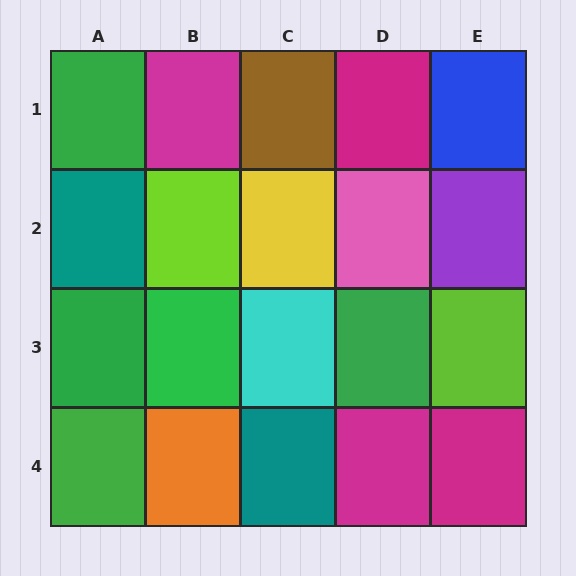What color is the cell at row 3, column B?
Green.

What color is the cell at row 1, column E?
Blue.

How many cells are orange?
1 cell is orange.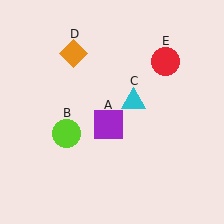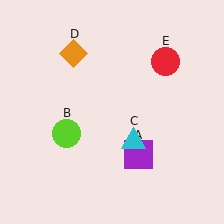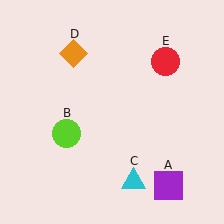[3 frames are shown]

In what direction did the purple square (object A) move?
The purple square (object A) moved down and to the right.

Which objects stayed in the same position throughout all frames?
Lime circle (object B) and orange diamond (object D) and red circle (object E) remained stationary.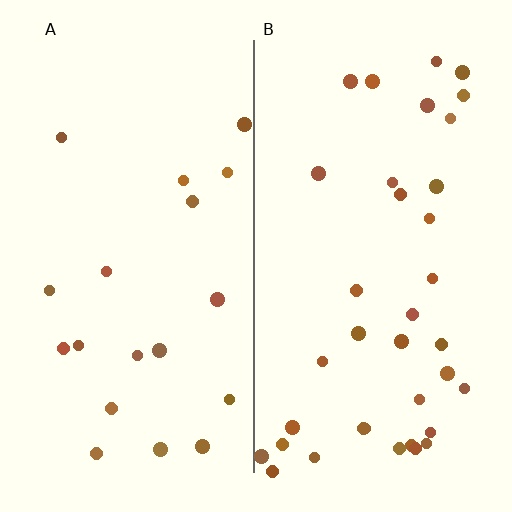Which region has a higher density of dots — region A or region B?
B (the right).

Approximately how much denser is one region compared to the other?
Approximately 2.0× — region B over region A.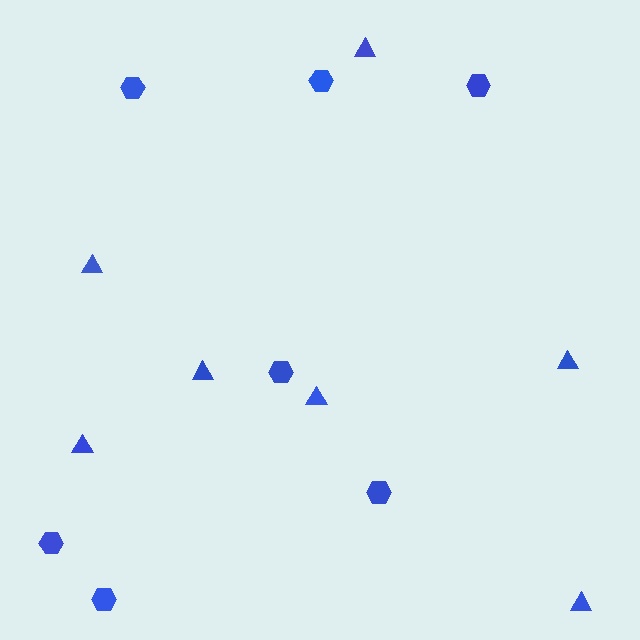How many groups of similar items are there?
There are 2 groups: one group of hexagons (7) and one group of triangles (7).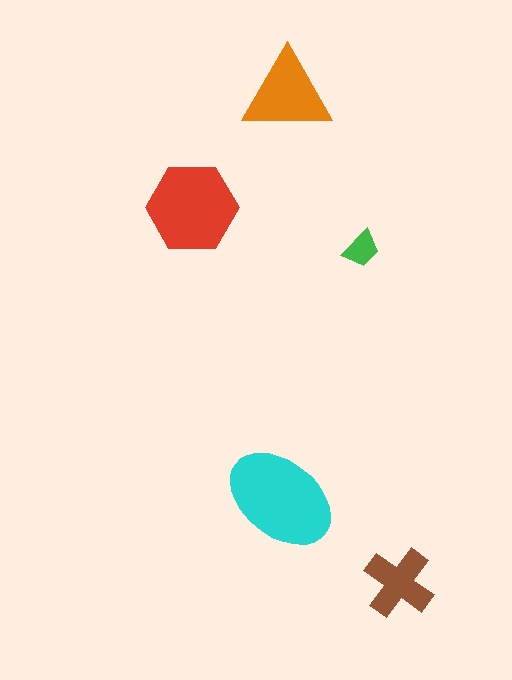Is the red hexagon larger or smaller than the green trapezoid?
Larger.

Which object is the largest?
The cyan ellipse.